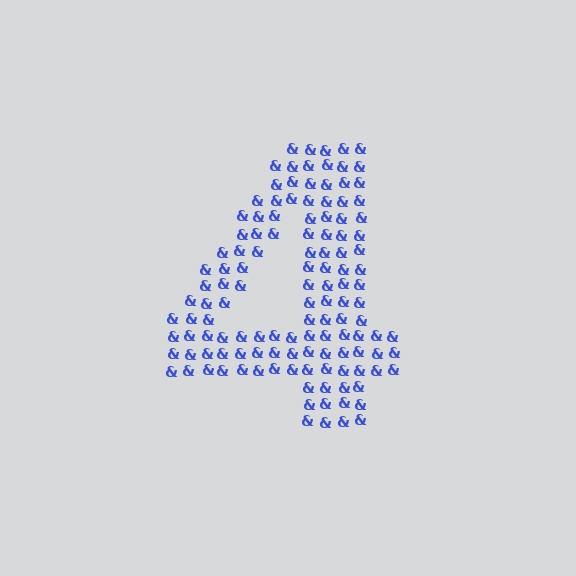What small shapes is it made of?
It is made of small ampersands.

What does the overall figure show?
The overall figure shows the digit 4.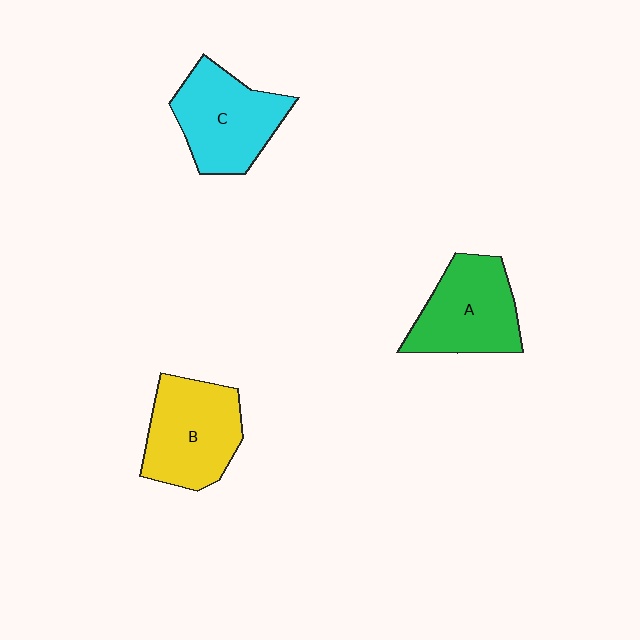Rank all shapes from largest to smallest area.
From largest to smallest: B (yellow), C (cyan), A (green).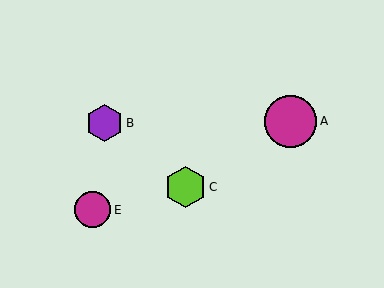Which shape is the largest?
The magenta circle (labeled A) is the largest.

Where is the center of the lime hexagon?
The center of the lime hexagon is at (185, 187).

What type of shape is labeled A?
Shape A is a magenta circle.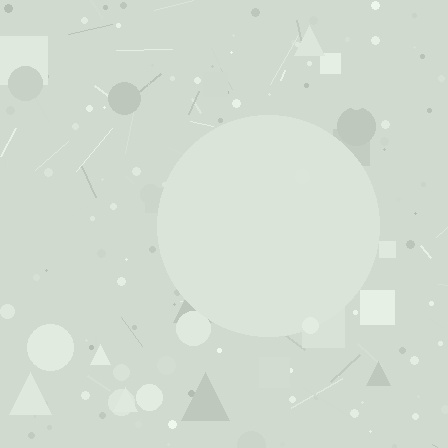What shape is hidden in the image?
A circle is hidden in the image.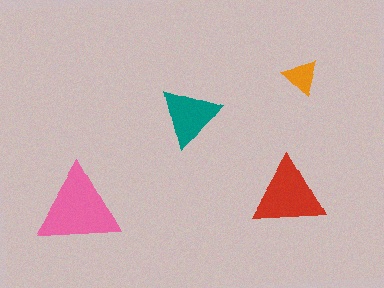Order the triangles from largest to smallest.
the pink one, the red one, the teal one, the orange one.